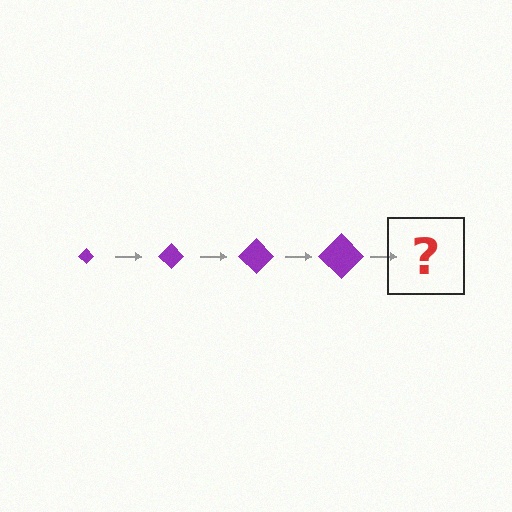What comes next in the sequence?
The next element should be a purple diamond, larger than the previous one.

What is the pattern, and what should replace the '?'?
The pattern is that the diamond gets progressively larger each step. The '?' should be a purple diamond, larger than the previous one.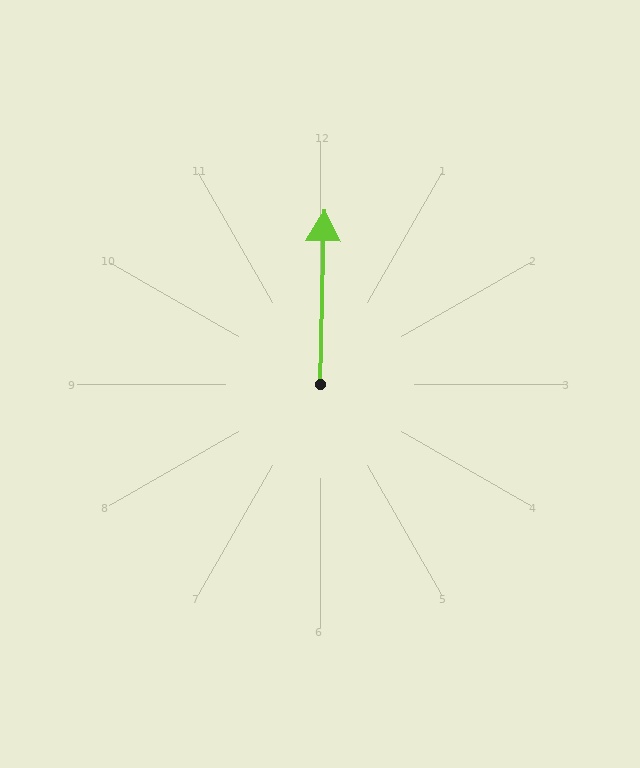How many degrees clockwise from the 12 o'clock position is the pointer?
Approximately 1 degrees.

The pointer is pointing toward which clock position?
Roughly 12 o'clock.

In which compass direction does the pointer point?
North.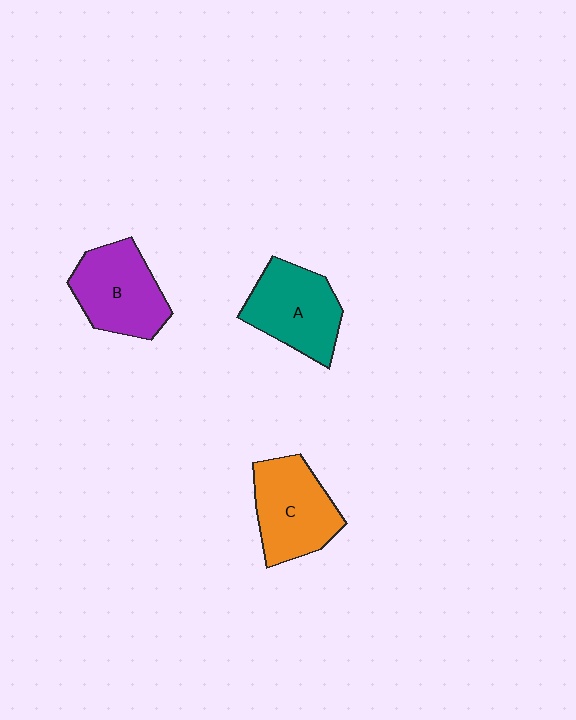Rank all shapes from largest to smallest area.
From largest to smallest: C (orange), B (purple), A (teal).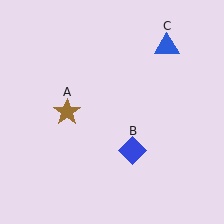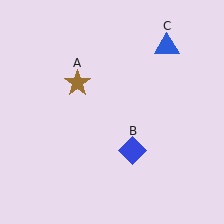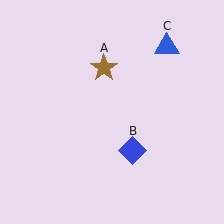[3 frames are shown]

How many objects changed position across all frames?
1 object changed position: brown star (object A).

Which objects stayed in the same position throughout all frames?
Blue diamond (object B) and blue triangle (object C) remained stationary.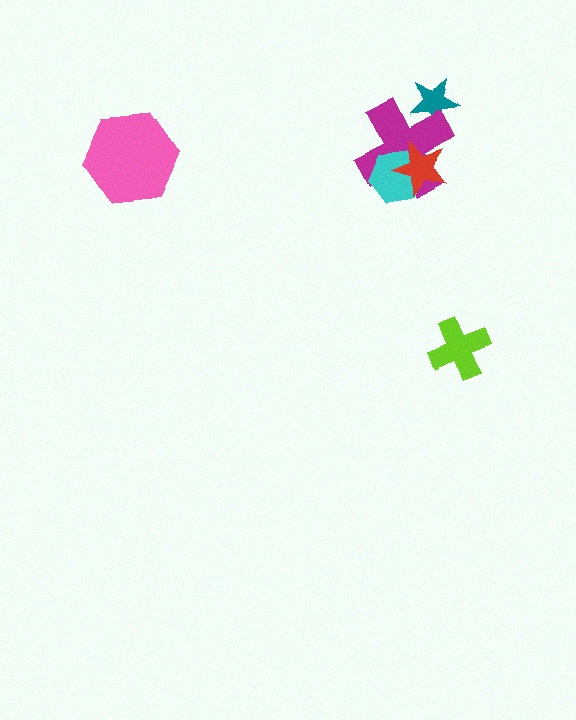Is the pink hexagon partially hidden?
No, no other shape covers it.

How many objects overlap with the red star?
2 objects overlap with the red star.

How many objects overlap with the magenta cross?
3 objects overlap with the magenta cross.